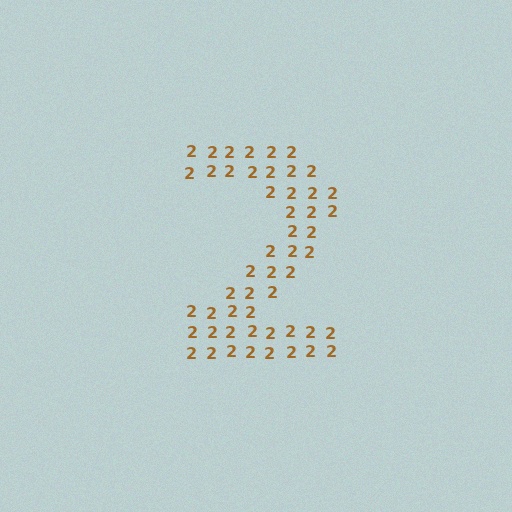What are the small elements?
The small elements are digit 2's.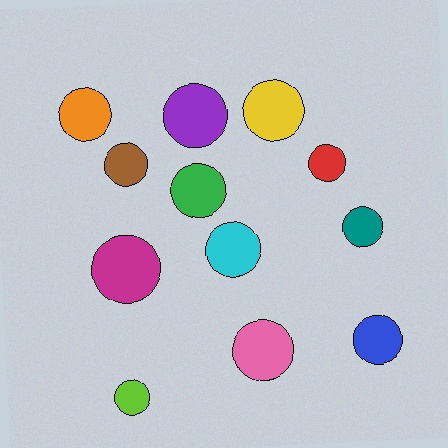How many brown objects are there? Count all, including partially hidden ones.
There is 1 brown object.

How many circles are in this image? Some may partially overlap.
There are 12 circles.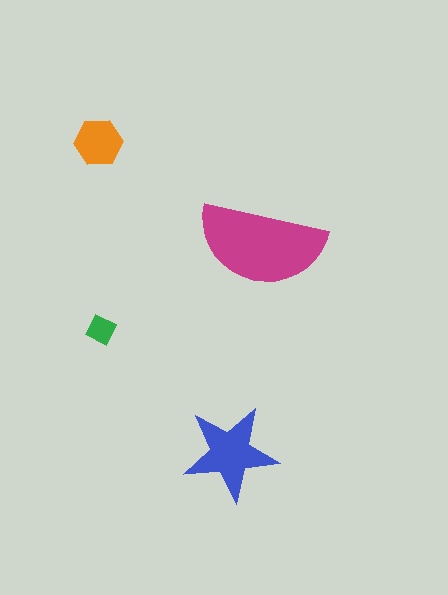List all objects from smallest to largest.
The green diamond, the orange hexagon, the blue star, the magenta semicircle.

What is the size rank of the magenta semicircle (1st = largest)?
1st.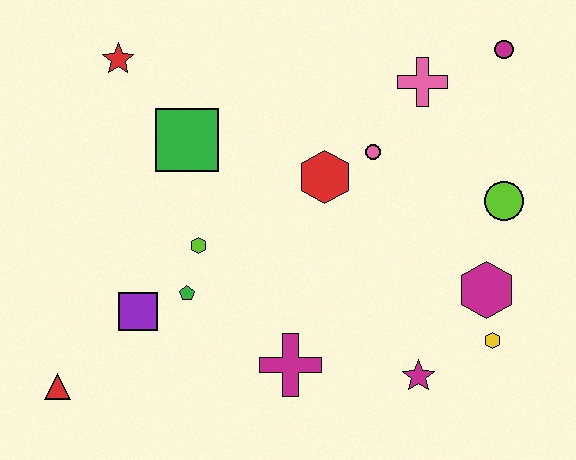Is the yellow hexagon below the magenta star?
No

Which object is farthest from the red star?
The yellow hexagon is farthest from the red star.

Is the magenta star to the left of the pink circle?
No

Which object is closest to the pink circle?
The red hexagon is closest to the pink circle.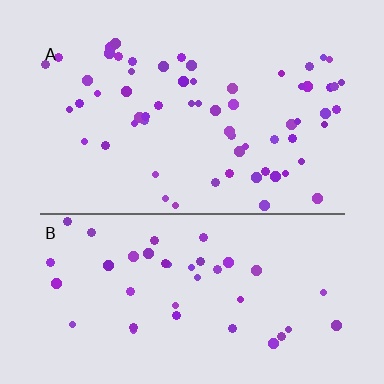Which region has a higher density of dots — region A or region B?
A (the top).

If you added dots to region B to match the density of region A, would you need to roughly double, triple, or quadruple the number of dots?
Approximately double.